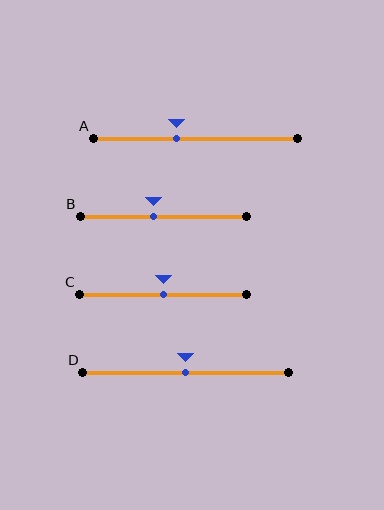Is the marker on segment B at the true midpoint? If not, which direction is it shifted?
No, the marker on segment B is shifted to the left by about 6% of the segment length.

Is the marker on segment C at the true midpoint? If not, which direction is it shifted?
Yes, the marker on segment C is at the true midpoint.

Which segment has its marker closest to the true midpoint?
Segment C has its marker closest to the true midpoint.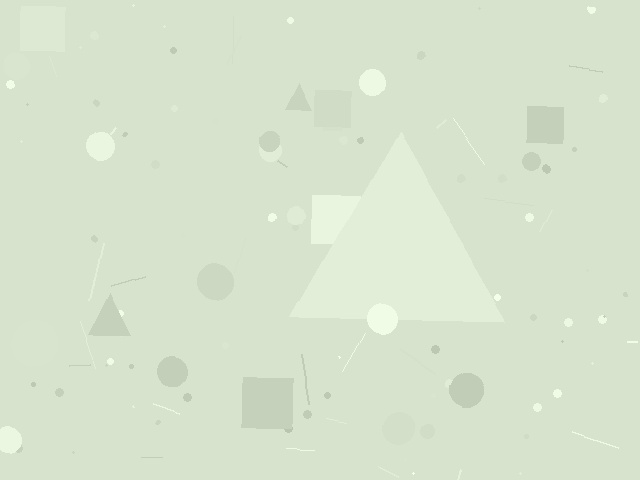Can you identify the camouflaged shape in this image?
The camouflaged shape is a triangle.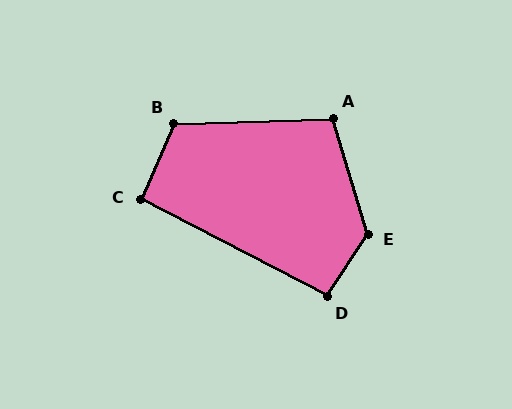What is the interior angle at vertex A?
Approximately 105 degrees (obtuse).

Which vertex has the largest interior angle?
E, at approximately 130 degrees.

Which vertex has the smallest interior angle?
C, at approximately 94 degrees.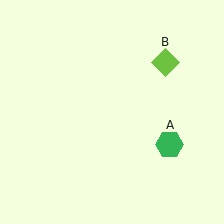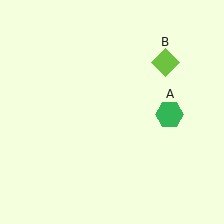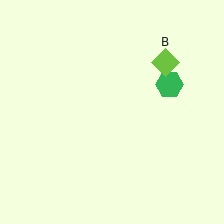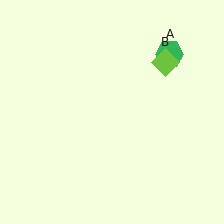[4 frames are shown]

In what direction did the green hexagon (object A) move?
The green hexagon (object A) moved up.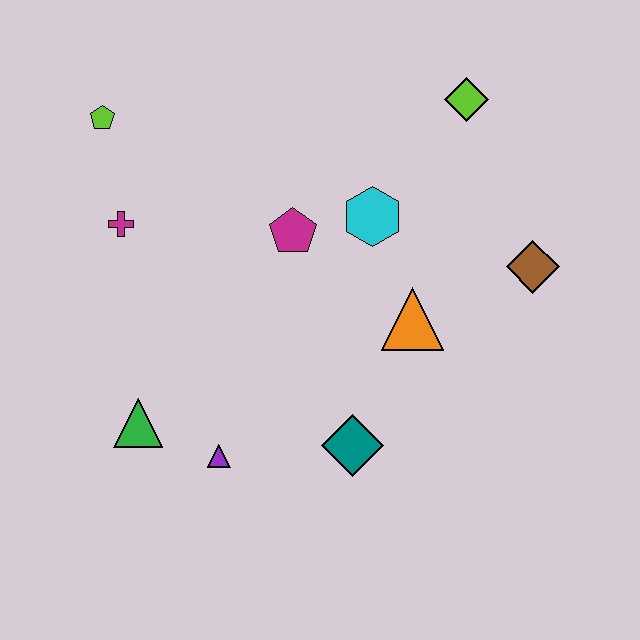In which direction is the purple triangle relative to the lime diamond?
The purple triangle is below the lime diamond.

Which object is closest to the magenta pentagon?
The cyan hexagon is closest to the magenta pentagon.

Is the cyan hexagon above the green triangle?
Yes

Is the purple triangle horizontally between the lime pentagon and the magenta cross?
No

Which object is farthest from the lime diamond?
The green triangle is farthest from the lime diamond.